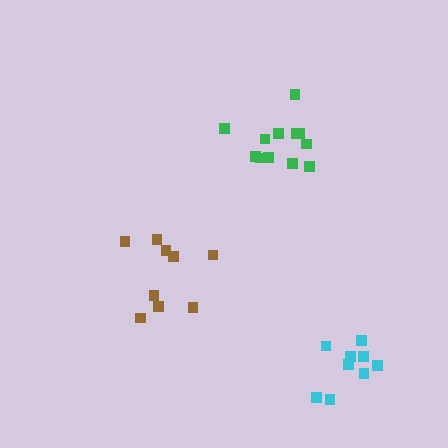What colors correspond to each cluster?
The clusters are colored: green, brown, cyan.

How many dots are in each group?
Group 1: 12 dots, Group 2: 9 dots, Group 3: 9 dots (30 total).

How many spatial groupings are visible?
There are 3 spatial groupings.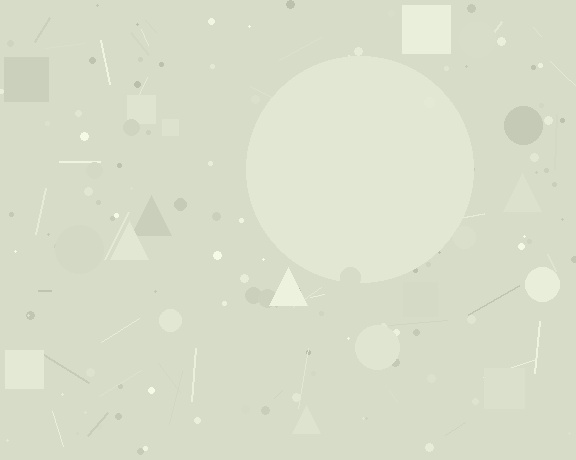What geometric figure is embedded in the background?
A circle is embedded in the background.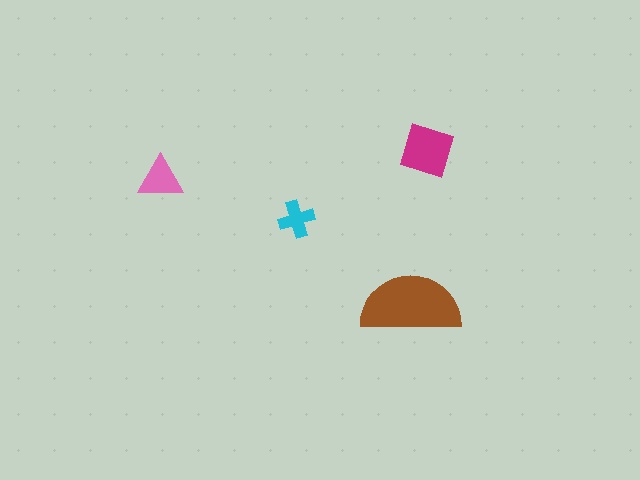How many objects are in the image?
There are 4 objects in the image.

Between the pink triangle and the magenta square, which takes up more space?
The magenta square.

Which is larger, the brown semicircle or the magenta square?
The brown semicircle.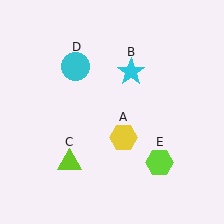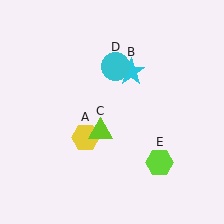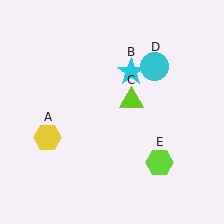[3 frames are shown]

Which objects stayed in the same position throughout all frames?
Cyan star (object B) and lime hexagon (object E) remained stationary.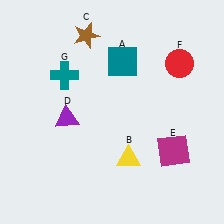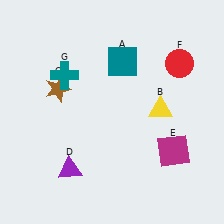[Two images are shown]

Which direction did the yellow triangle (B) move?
The yellow triangle (B) moved up.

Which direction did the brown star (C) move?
The brown star (C) moved down.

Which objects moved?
The objects that moved are: the yellow triangle (B), the brown star (C), the purple triangle (D).